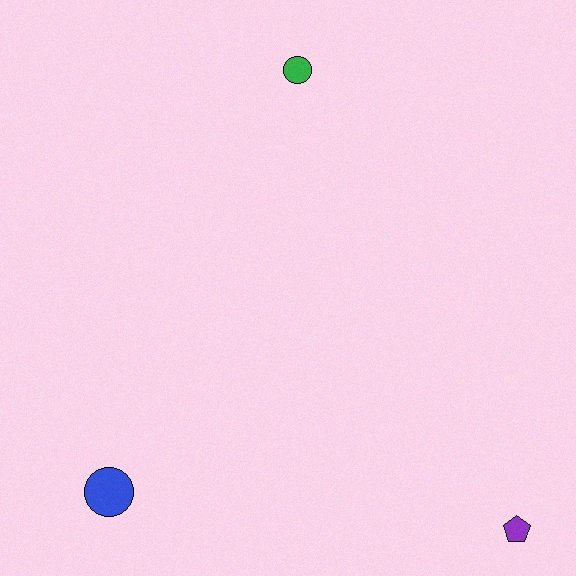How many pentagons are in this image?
There is 1 pentagon.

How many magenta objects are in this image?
There are no magenta objects.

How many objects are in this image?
There are 3 objects.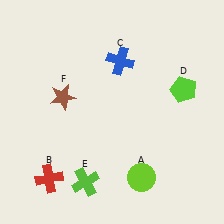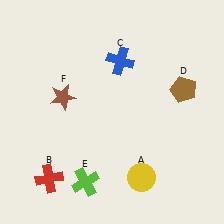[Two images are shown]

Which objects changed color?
A changed from lime to yellow. D changed from lime to brown.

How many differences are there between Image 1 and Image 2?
There are 2 differences between the two images.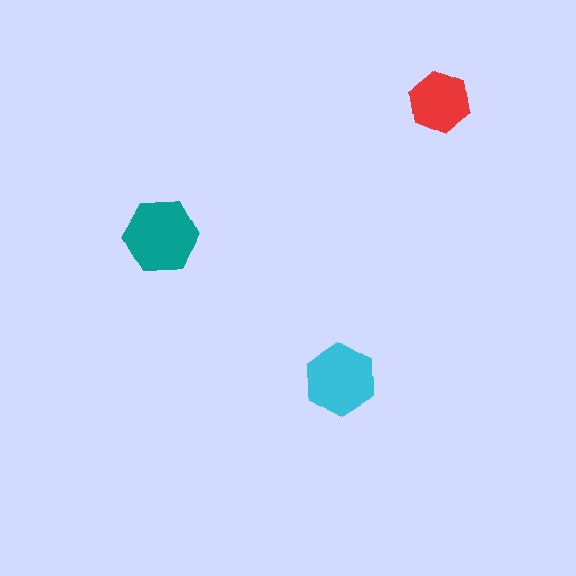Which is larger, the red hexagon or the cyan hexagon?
The cyan one.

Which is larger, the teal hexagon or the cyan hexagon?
The teal one.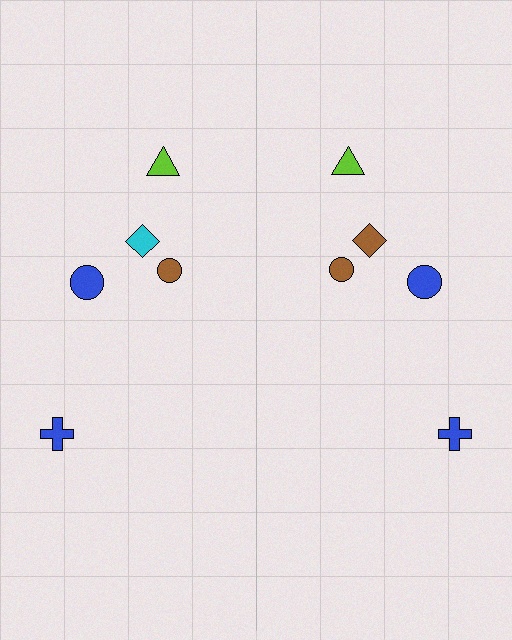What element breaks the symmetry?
The brown diamond on the right side breaks the symmetry — its mirror counterpart is cyan.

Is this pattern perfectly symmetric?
No, the pattern is not perfectly symmetric. The brown diamond on the right side breaks the symmetry — its mirror counterpart is cyan.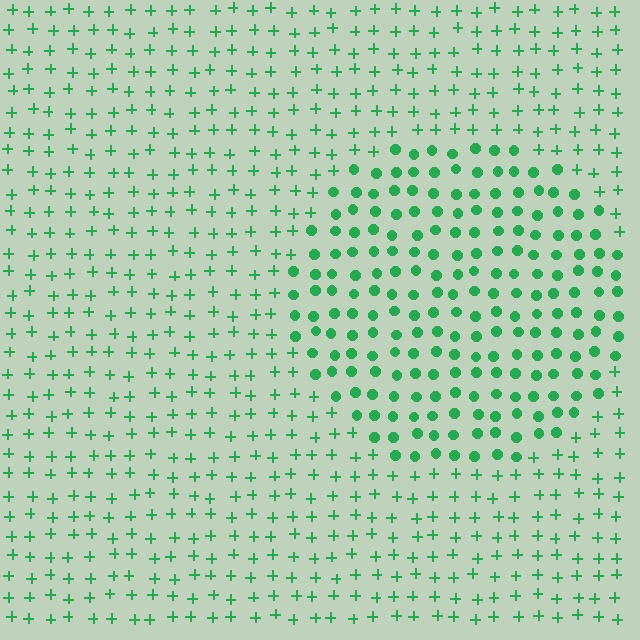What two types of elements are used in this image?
The image uses circles inside the circle region and plus signs outside it.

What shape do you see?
I see a circle.